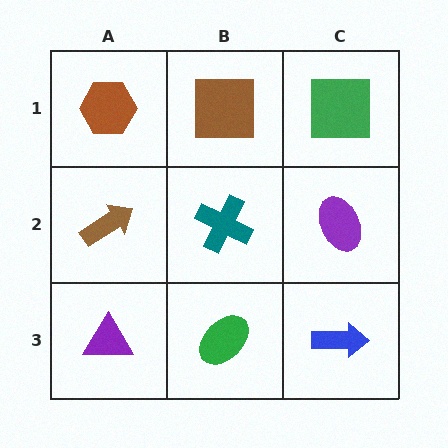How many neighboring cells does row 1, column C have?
2.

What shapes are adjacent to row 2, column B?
A brown square (row 1, column B), a green ellipse (row 3, column B), a brown arrow (row 2, column A), a purple ellipse (row 2, column C).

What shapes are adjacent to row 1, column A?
A brown arrow (row 2, column A), a brown square (row 1, column B).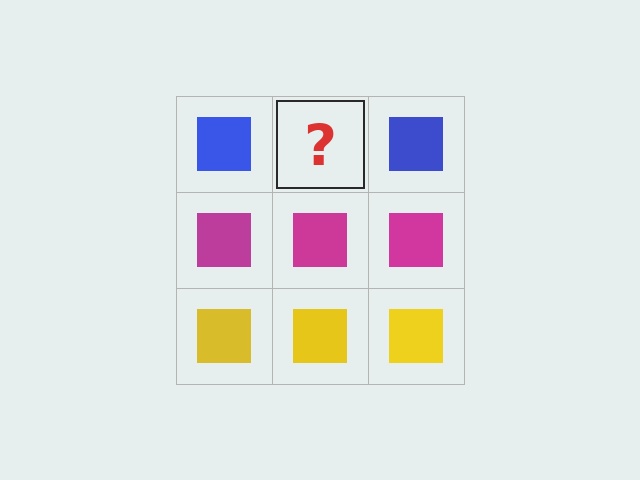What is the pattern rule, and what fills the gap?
The rule is that each row has a consistent color. The gap should be filled with a blue square.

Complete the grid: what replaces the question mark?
The question mark should be replaced with a blue square.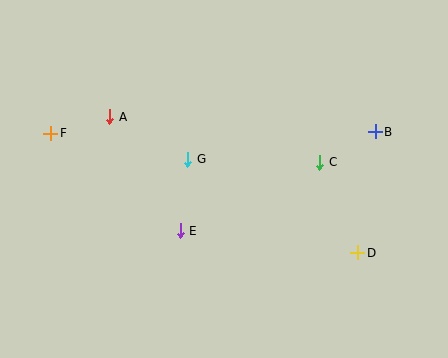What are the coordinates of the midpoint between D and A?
The midpoint between D and A is at (234, 185).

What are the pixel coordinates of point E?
Point E is at (180, 231).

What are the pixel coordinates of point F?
Point F is at (51, 133).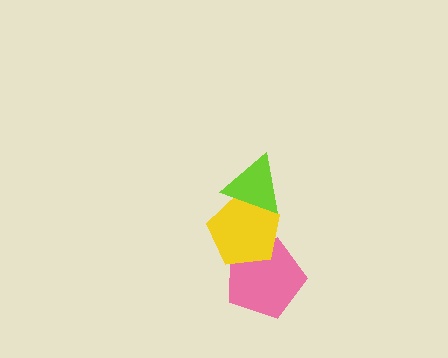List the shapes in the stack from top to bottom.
From top to bottom: the lime triangle, the yellow pentagon, the pink pentagon.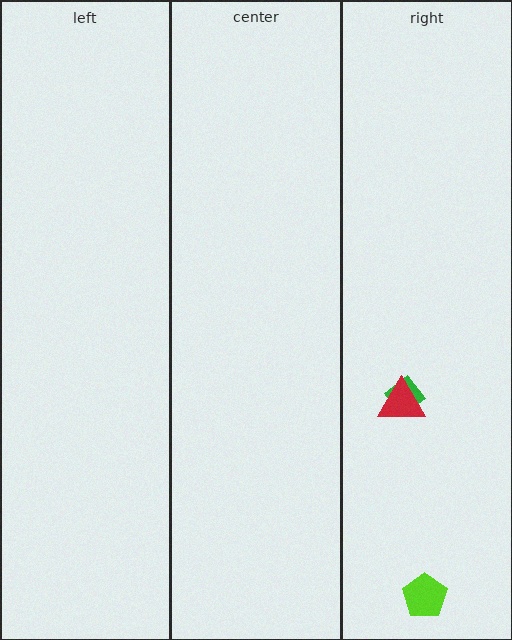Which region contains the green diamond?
The right region.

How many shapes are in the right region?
3.